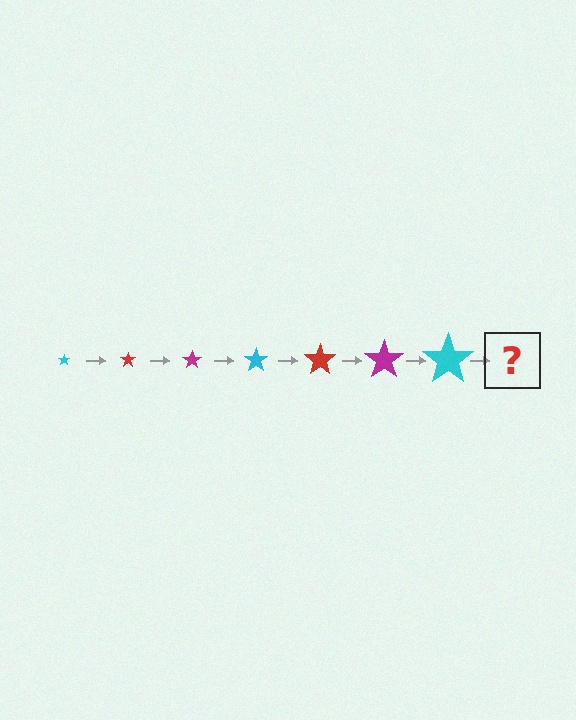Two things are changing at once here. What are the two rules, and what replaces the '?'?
The two rules are that the star grows larger each step and the color cycles through cyan, red, and magenta. The '?' should be a red star, larger than the previous one.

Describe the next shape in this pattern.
It should be a red star, larger than the previous one.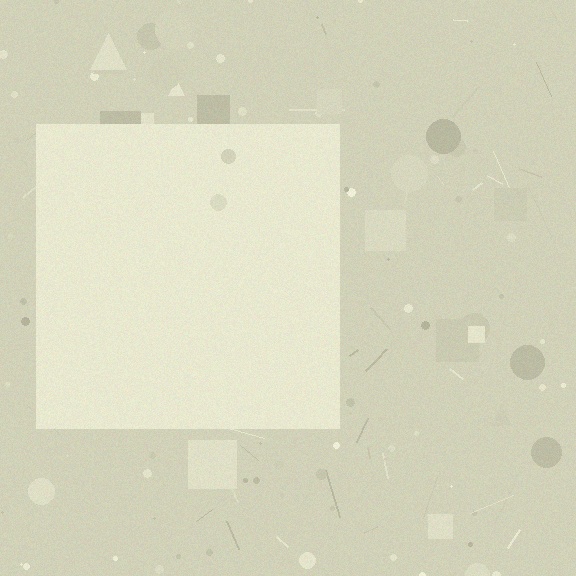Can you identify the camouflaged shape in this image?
The camouflaged shape is a square.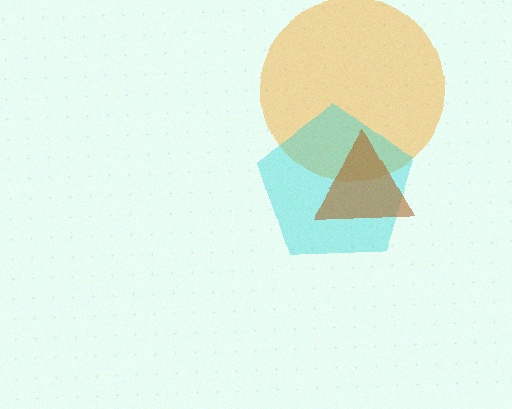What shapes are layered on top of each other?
The layered shapes are: an orange circle, a cyan pentagon, a brown triangle.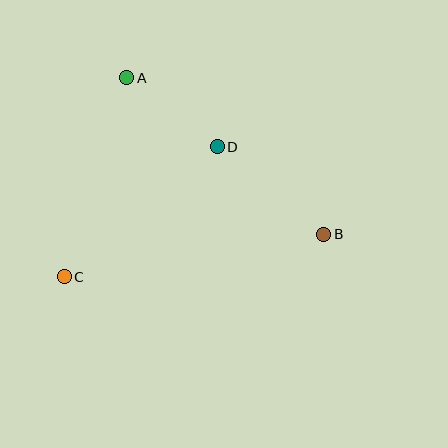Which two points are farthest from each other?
Points B and C are farthest from each other.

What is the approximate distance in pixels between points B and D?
The distance between B and D is approximately 138 pixels.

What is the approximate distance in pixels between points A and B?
The distance between A and B is approximately 251 pixels.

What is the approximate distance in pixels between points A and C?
The distance between A and C is approximately 209 pixels.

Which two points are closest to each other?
Points A and D are closest to each other.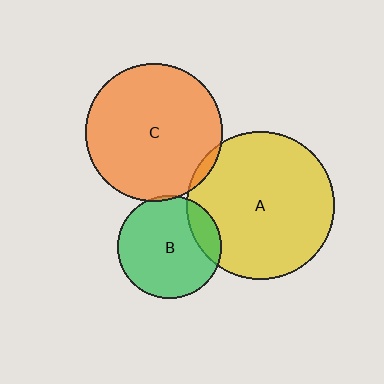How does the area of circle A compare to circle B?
Approximately 2.0 times.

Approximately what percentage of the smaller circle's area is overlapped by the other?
Approximately 5%.